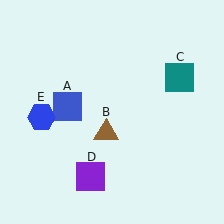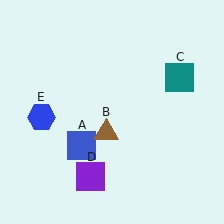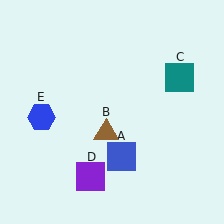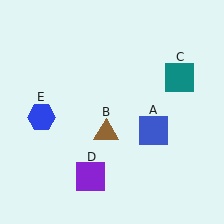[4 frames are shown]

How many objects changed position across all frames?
1 object changed position: blue square (object A).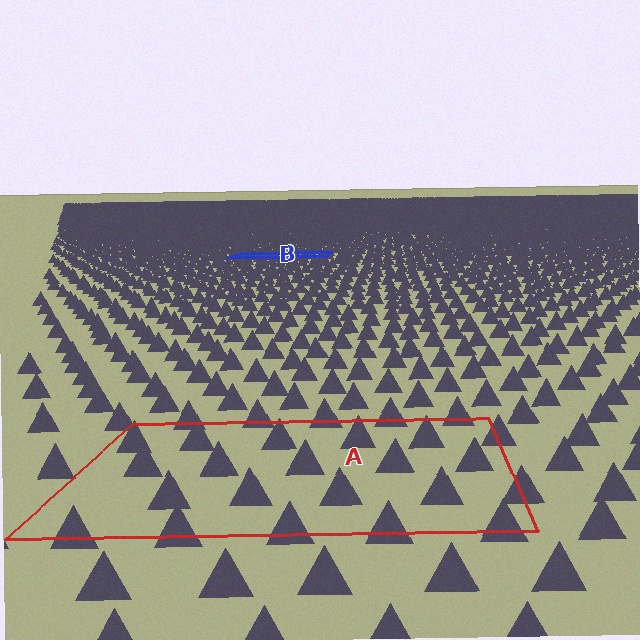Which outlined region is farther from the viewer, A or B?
Region B is farther from the viewer — the texture elements inside it appear smaller and more densely packed.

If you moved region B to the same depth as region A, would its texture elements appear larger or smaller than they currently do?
They would appear larger. At a closer depth, the same texture elements are projected at a bigger on-screen size.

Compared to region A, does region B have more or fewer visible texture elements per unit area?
Region B has more texture elements per unit area — they are packed more densely because it is farther away.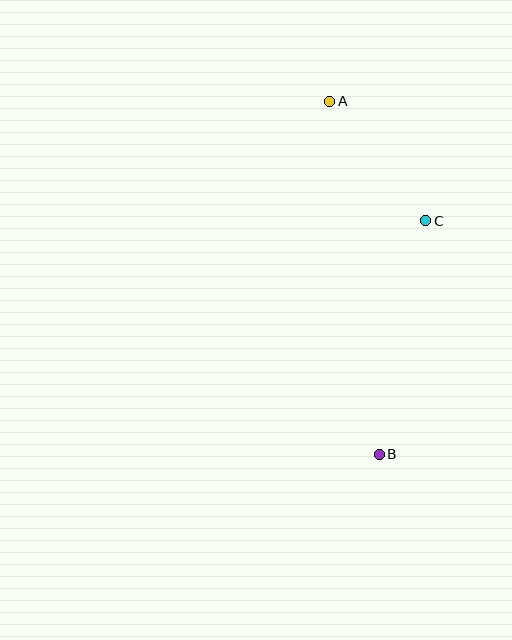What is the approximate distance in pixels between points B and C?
The distance between B and C is approximately 238 pixels.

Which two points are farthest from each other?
Points A and B are farthest from each other.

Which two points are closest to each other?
Points A and C are closest to each other.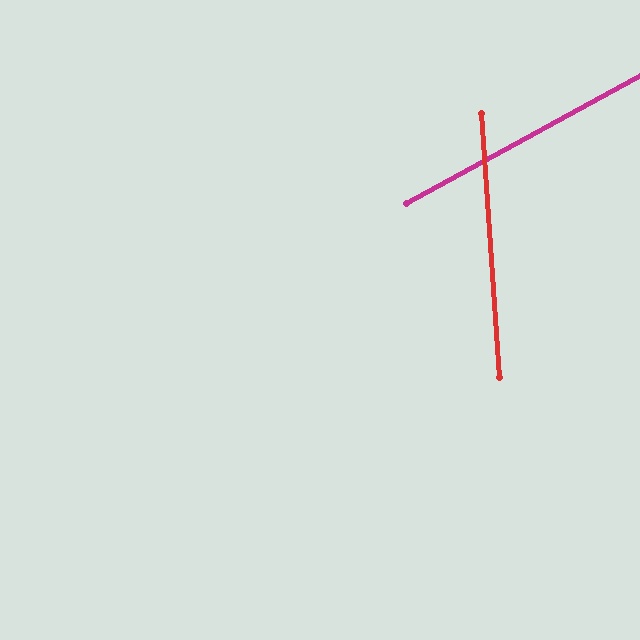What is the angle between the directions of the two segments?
Approximately 65 degrees.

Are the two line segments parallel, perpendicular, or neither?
Neither parallel nor perpendicular — they differ by about 65°.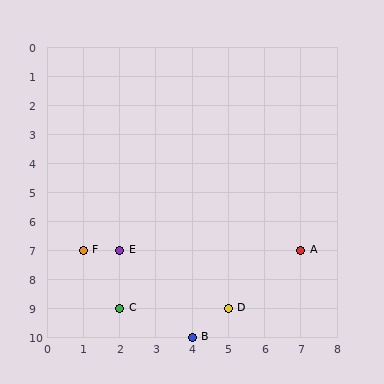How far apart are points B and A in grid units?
Points B and A are 3 columns and 3 rows apart (about 4.2 grid units diagonally).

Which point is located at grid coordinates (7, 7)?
Point A is at (7, 7).